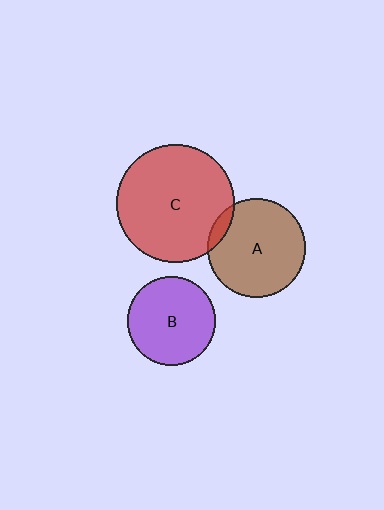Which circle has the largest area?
Circle C (red).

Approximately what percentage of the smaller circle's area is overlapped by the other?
Approximately 10%.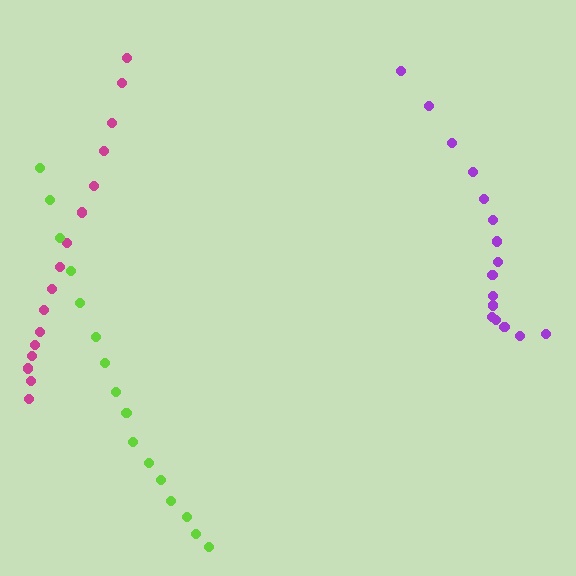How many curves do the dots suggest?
There are 3 distinct paths.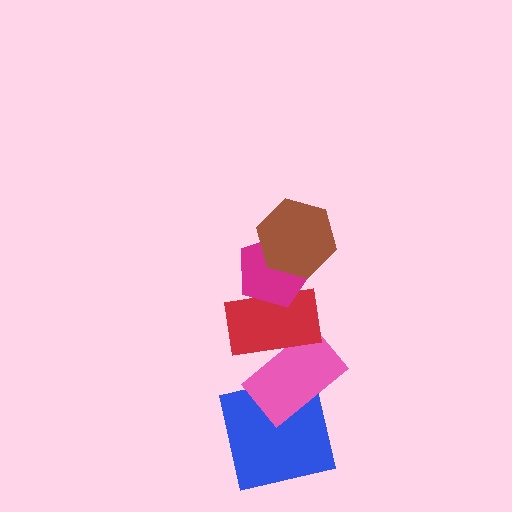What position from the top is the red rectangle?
The red rectangle is 3rd from the top.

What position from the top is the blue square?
The blue square is 5th from the top.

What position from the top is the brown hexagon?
The brown hexagon is 1st from the top.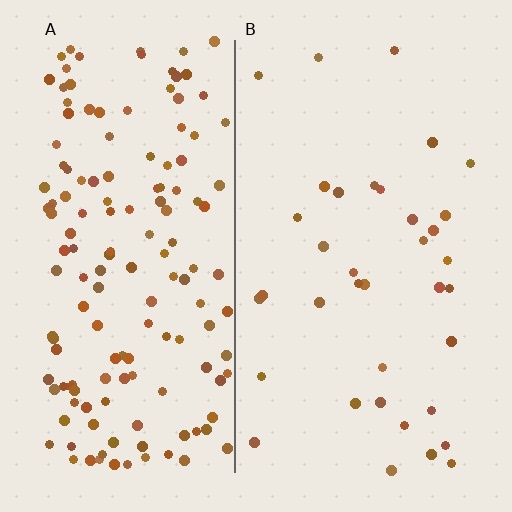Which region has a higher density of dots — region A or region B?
A (the left).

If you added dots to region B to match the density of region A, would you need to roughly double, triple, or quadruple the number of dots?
Approximately quadruple.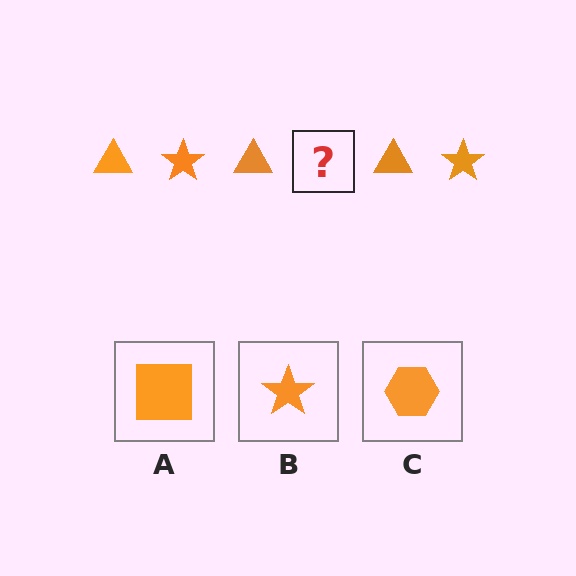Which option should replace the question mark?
Option B.